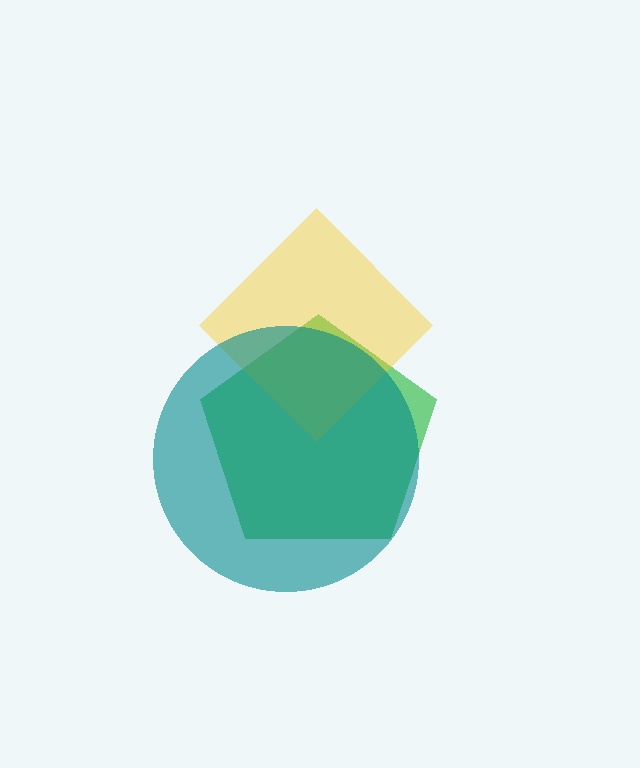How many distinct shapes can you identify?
There are 3 distinct shapes: a green pentagon, a yellow diamond, a teal circle.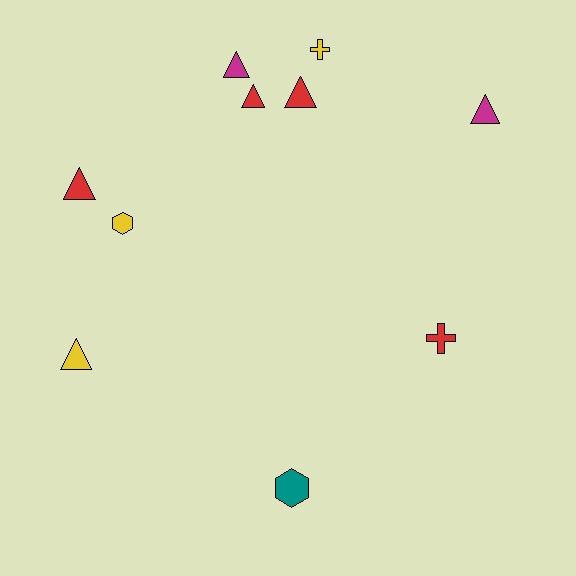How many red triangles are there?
There are 3 red triangles.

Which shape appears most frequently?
Triangle, with 6 objects.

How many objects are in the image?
There are 10 objects.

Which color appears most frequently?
Red, with 4 objects.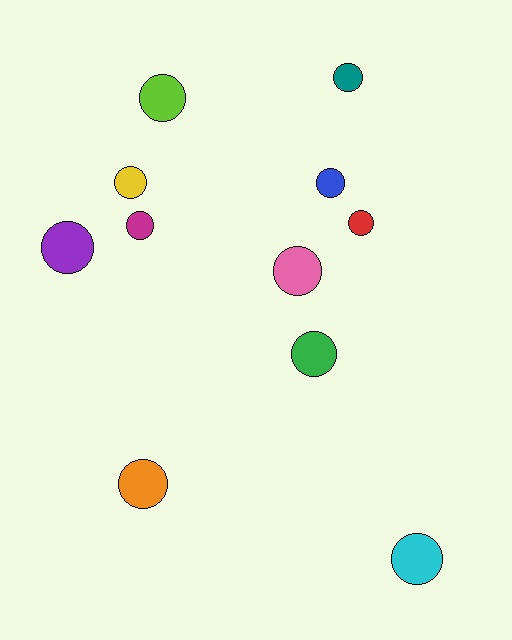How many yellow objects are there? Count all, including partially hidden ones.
There is 1 yellow object.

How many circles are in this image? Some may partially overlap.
There are 11 circles.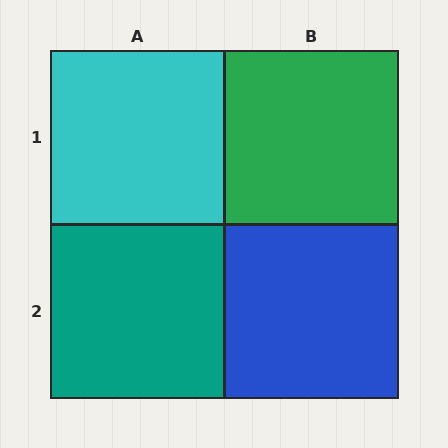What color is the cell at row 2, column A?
Teal.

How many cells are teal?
1 cell is teal.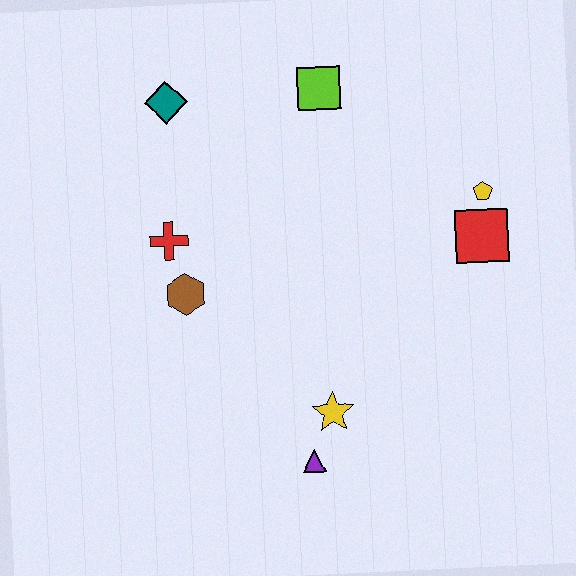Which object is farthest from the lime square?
The purple triangle is farthest from the lime square.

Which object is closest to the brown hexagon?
The red cross is closest to the brown hexagon.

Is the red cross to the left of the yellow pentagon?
Yes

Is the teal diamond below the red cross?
No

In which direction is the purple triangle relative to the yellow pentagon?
The purple triangle is below the yellow pentagon.